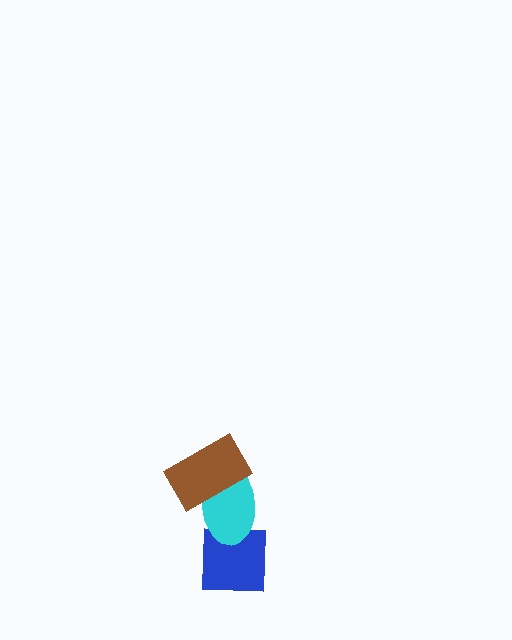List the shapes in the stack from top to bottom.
From top to bottom: the brown rectangle, the cyan ellipse, the blue square.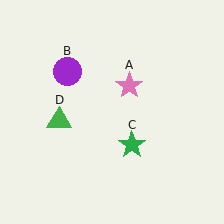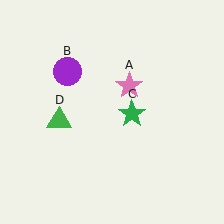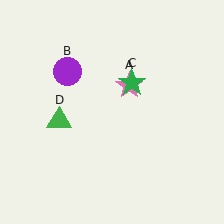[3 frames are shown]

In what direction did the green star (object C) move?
The green star (object C) moved up.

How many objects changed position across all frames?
1 object changed position: green star (object C).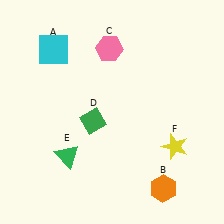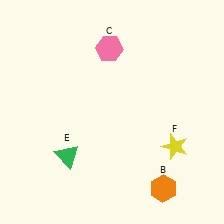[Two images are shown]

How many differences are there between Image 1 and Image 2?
There are 2 differences between the two images.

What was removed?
The cyan square (A), the green diamond (D) were removed in Image 2.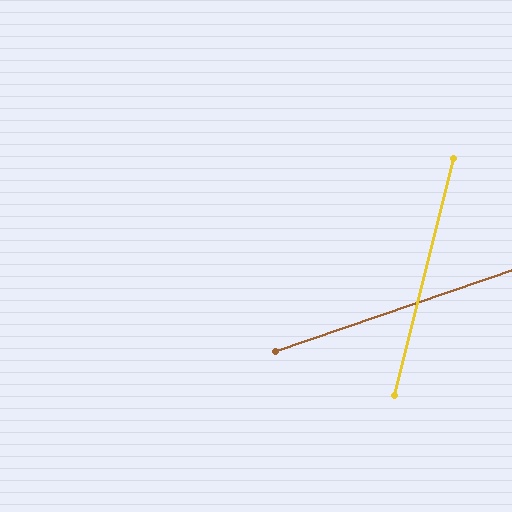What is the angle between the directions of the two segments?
Approximately 57 degrees.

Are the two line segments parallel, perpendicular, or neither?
Neither parallel nor perpendicular — they differ by about 57°.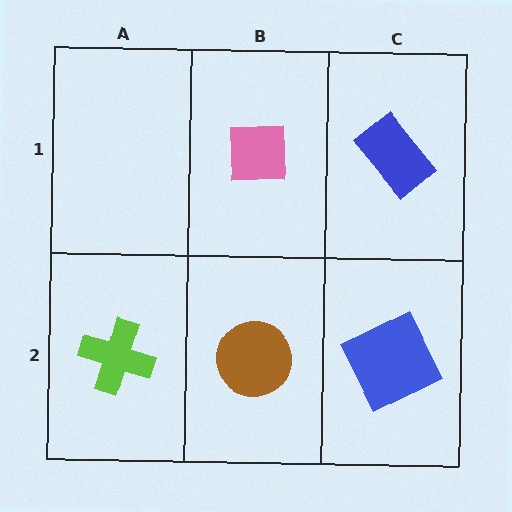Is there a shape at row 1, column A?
No, that cell is empty.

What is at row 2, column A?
A lime cross.